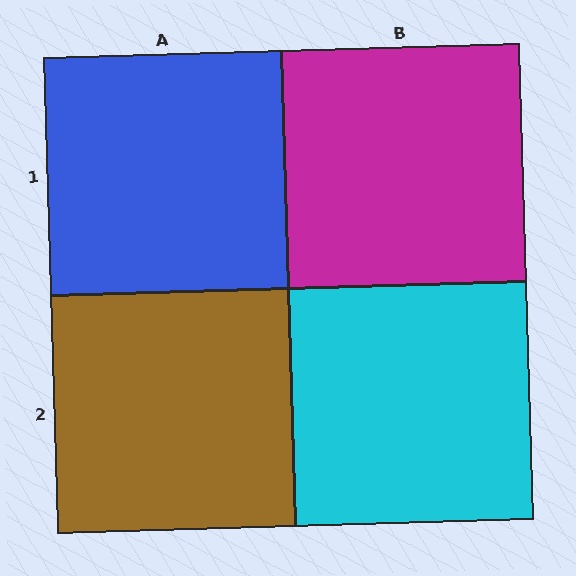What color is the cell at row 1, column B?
Magenta.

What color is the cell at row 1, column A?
Blue.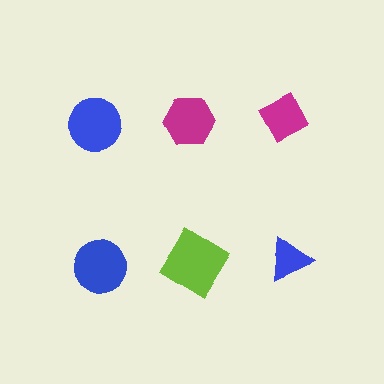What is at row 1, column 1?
A blue circle.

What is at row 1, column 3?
A magenta diamond.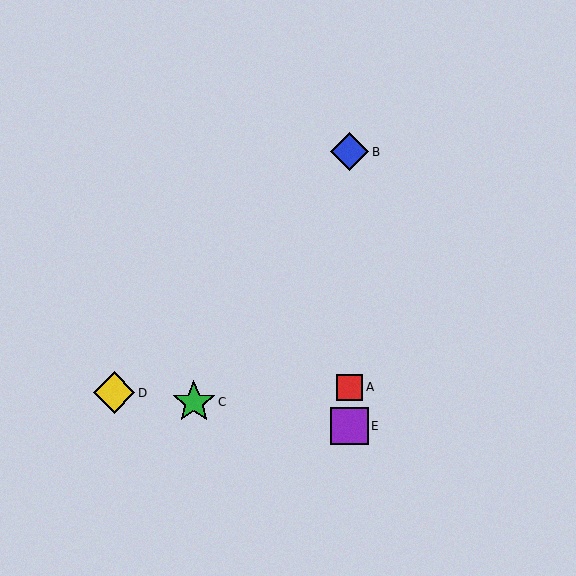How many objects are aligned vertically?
3 objects (A, B, E) are aligned vertically.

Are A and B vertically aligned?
Yes, both are at x≈350.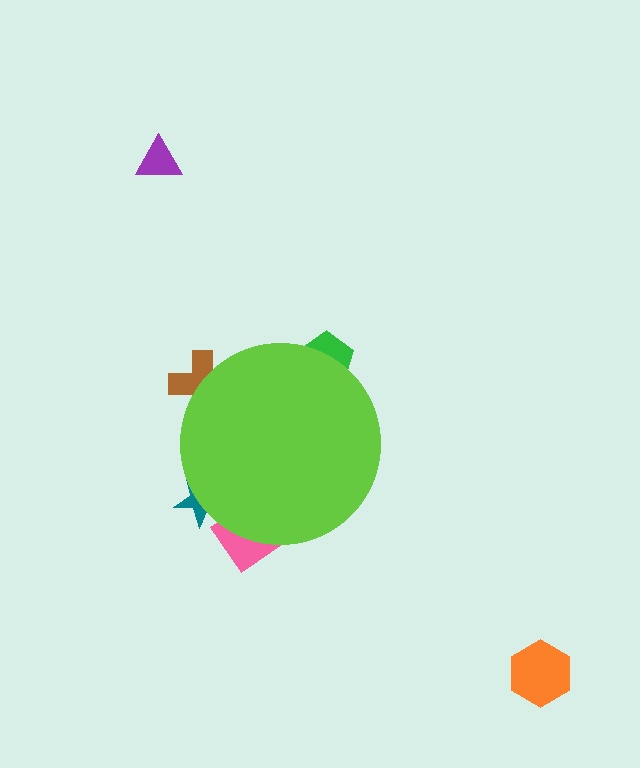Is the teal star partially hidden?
Yes, the teal star is partially hidden behind the lime circle.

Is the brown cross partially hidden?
Yes, the brown cross is partially hidden behind the lime circle.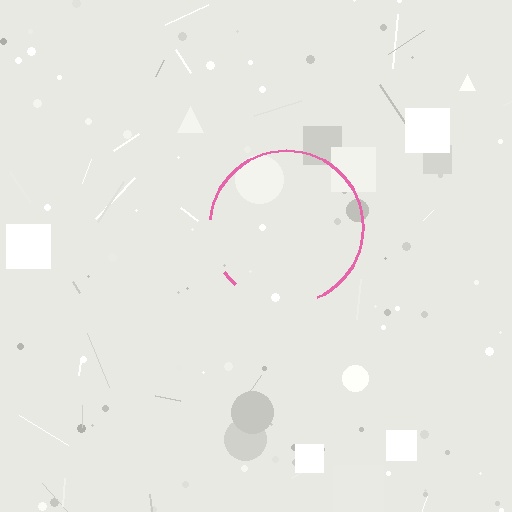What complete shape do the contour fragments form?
The contour fragments form a circle.